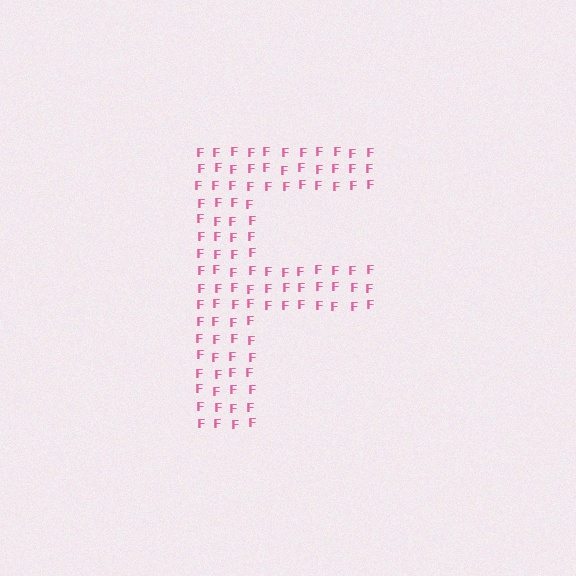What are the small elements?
The small elements are letter F's.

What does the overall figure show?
The overall figure shows the letter F.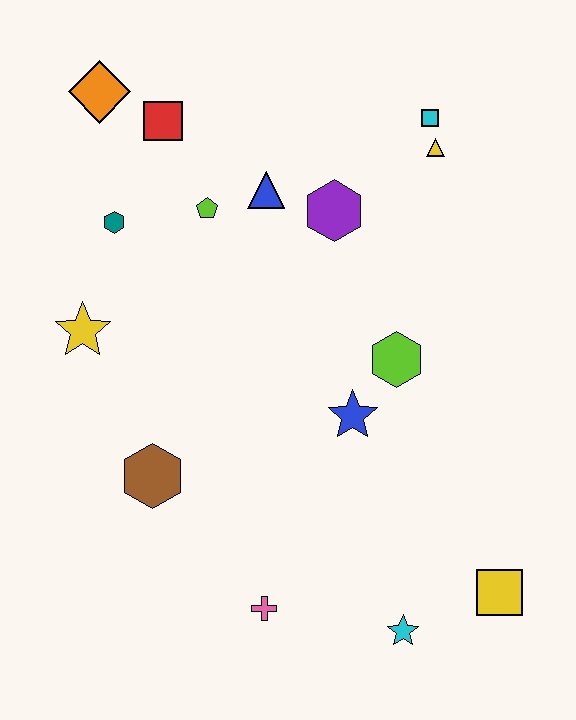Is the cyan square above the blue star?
Yes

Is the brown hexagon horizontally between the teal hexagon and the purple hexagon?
Yes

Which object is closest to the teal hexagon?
The lime pentagon is closest to the teal hexagon.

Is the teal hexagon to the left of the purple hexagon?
Yes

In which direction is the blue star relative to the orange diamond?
The blue star is below the orange diamond.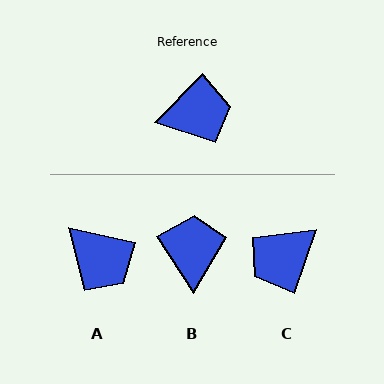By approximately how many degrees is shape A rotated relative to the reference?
Approximately 58 degrees clockwise.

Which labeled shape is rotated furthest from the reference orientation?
C, about 155 degrees away.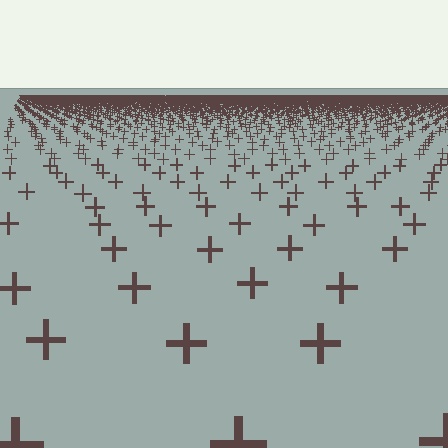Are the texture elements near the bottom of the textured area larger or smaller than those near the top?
Larger. Near the bottom, elements are closer to the viewer and appear at a bigger on-screen size.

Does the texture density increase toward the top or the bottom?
Density increases toward the top.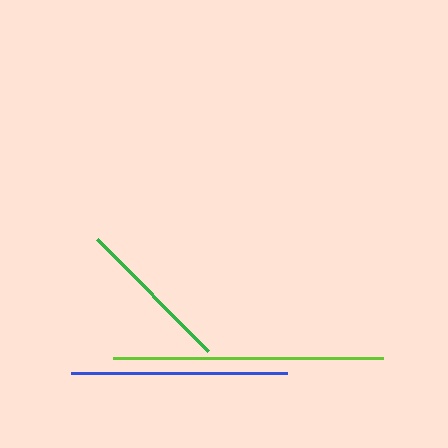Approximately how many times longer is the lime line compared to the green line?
The lime line is approximately 1.7 times the length of the green line.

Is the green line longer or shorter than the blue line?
The blue line is longer than the green line.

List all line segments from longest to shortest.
From longest to shortest: lime, blue, green.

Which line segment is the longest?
The lime line is the longest at approximately 270 pixels.